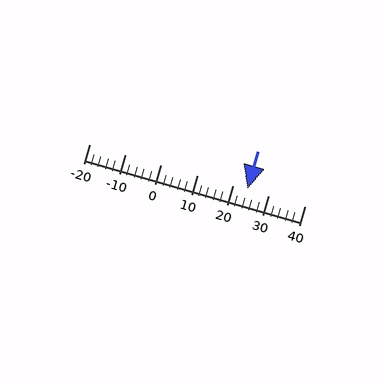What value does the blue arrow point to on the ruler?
The blue arrow points to approximately 24.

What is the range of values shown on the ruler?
The ruler shows values from -20 to 40.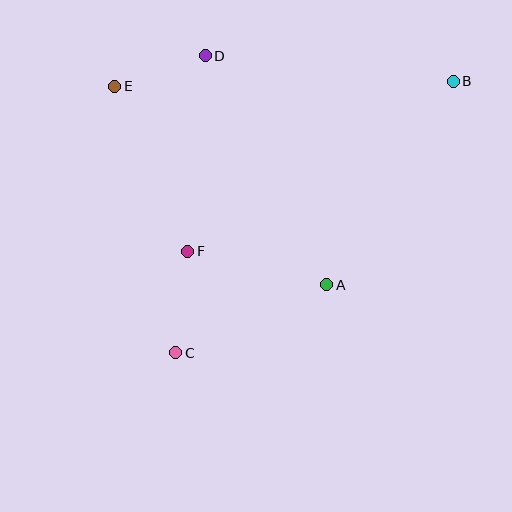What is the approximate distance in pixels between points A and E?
The distance between A and E is approximately 291 pixels.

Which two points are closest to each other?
Points D and E are closest to each other.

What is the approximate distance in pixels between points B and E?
The distance between B and E is approximately 339 pixels.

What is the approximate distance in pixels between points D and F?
The distance between D and F is approximately 196 pixels.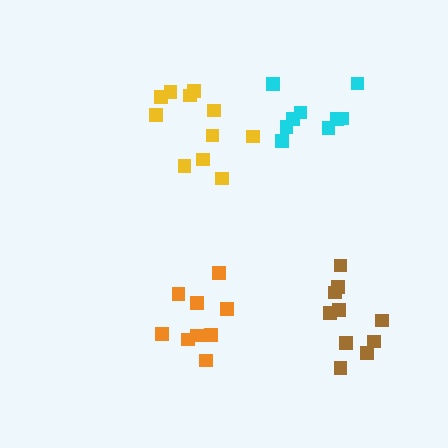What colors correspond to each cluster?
The clusters are colored: orange, yellow, cyan, brown.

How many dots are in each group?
Group 1: 9 dots, Group 2: 11 dots, Group 3: 9 dots, Group 4: 10 dots (39 total).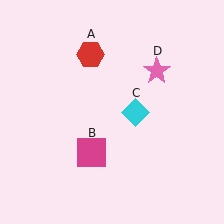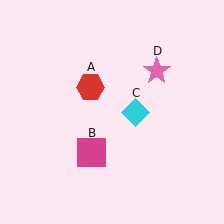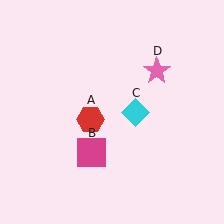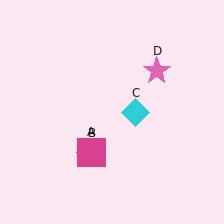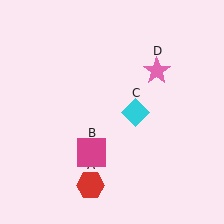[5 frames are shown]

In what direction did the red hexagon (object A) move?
The red hexagon (object A) moved down.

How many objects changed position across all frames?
1 object changed position: red hexagon (object A).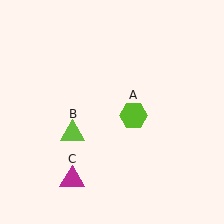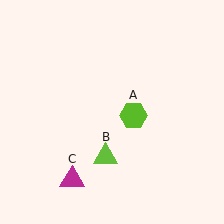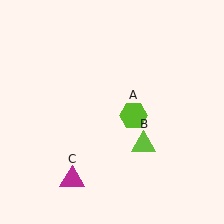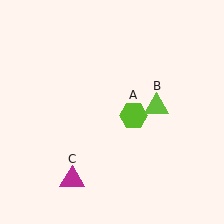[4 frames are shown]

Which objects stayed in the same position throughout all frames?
Lime hexagon (object A) and magenta triangle (object C) remained stationary.